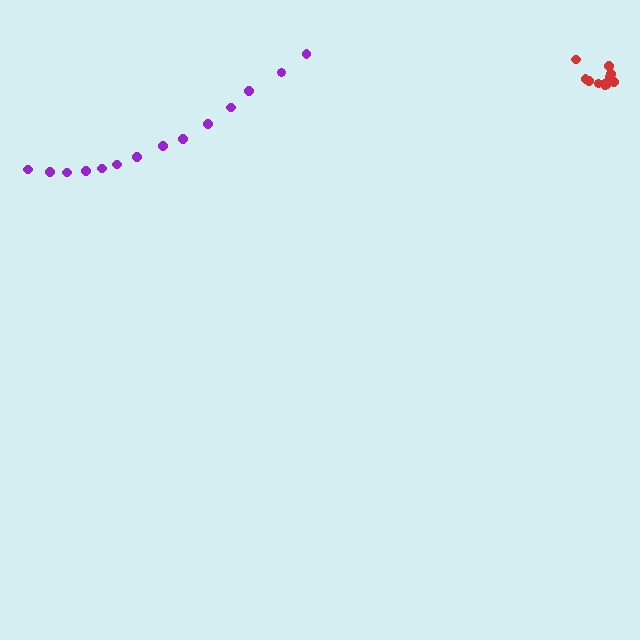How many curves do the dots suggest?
There are 2 distinct paths.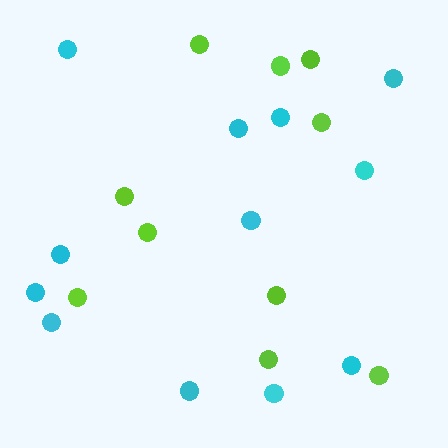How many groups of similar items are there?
There are 2 groups: one group of lime circles (10) and one group of cyan circles (12).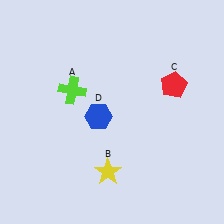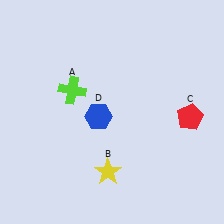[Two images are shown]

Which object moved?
The red pentagon (C) moved down.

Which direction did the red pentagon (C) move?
The red pentagon (C) moved down.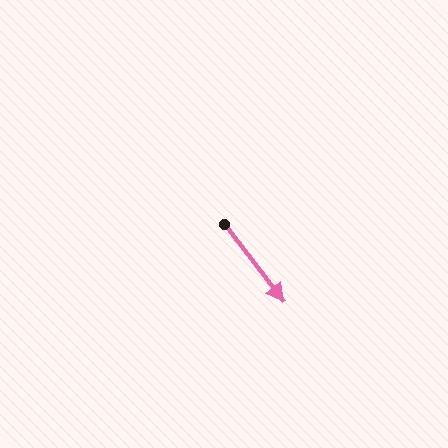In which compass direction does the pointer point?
Southeast.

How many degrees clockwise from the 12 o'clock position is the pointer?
Approximately 142 degrees.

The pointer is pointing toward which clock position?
Roughly 5 o'clock.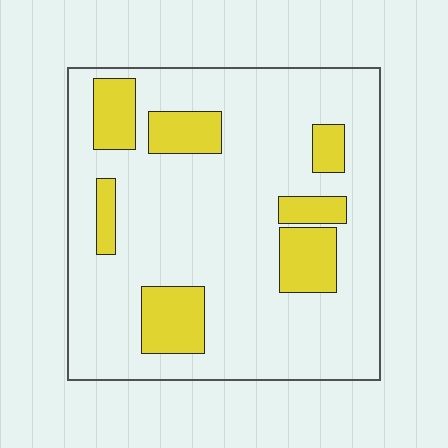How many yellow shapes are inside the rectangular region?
7.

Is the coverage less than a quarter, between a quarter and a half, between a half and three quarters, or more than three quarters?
Less than a quarter.